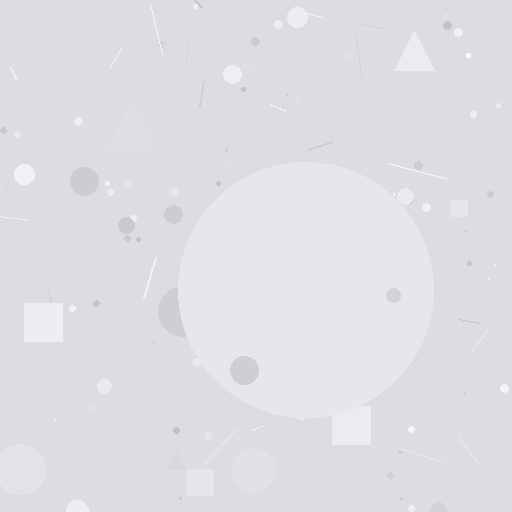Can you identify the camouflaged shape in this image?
The camouflaged shape is a circle.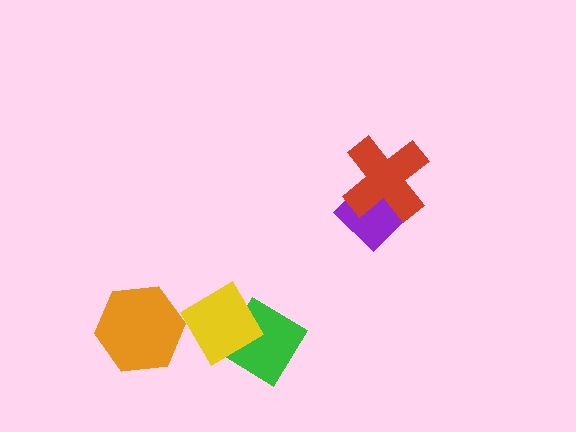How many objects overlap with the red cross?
1 object overlaps with the red cross.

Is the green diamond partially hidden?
Yes, it is partially covered by another shape.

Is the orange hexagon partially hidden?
No, no other shape covers it.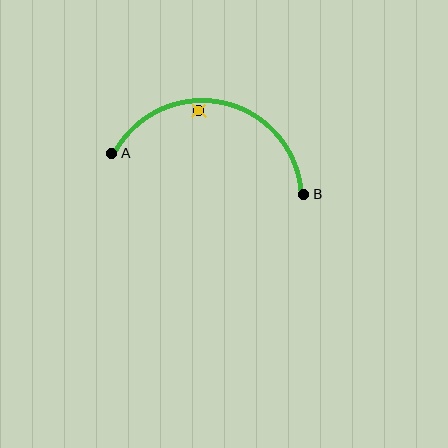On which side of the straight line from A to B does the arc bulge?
The arc bulges above the straight line connecting A and B.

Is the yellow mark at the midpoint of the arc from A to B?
No — the yellow mark does not lie on the arc at all. It sits slightly inside the curve.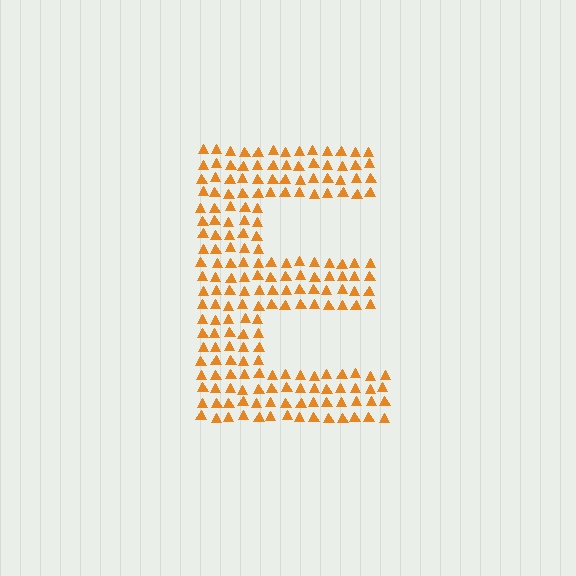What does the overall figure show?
The overall figure shows the letter E.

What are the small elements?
The small elements are triangles.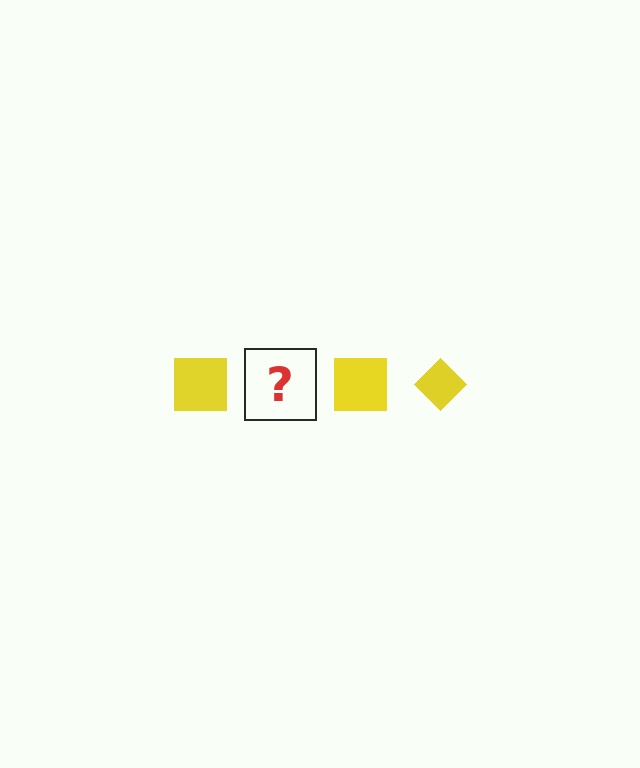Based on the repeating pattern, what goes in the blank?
The blank should be a yellow diamond.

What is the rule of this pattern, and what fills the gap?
The rule is that the pattern cycles through square, diamond shapes in yellow. The gap should be filled with a yellow diamond.